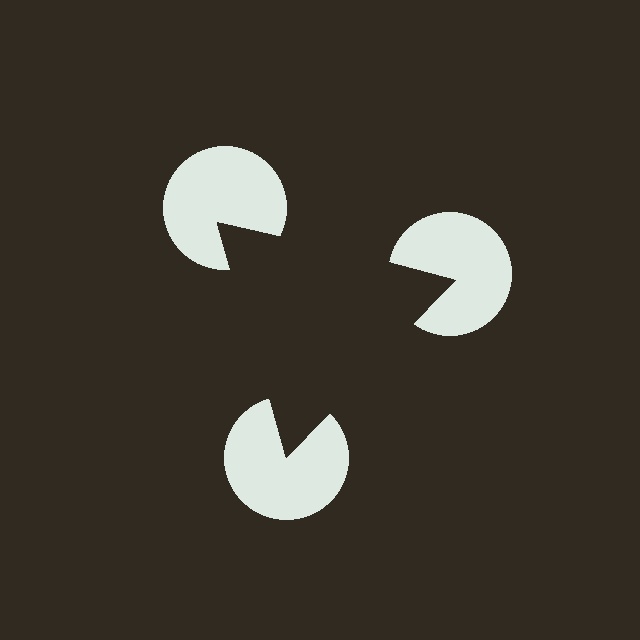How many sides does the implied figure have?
3 sides.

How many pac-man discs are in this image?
There are 3 — one at each vertex of the illusory triangle.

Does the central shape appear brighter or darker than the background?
It typically appears slightly darker than the background, even though no actual brightness change is drawn.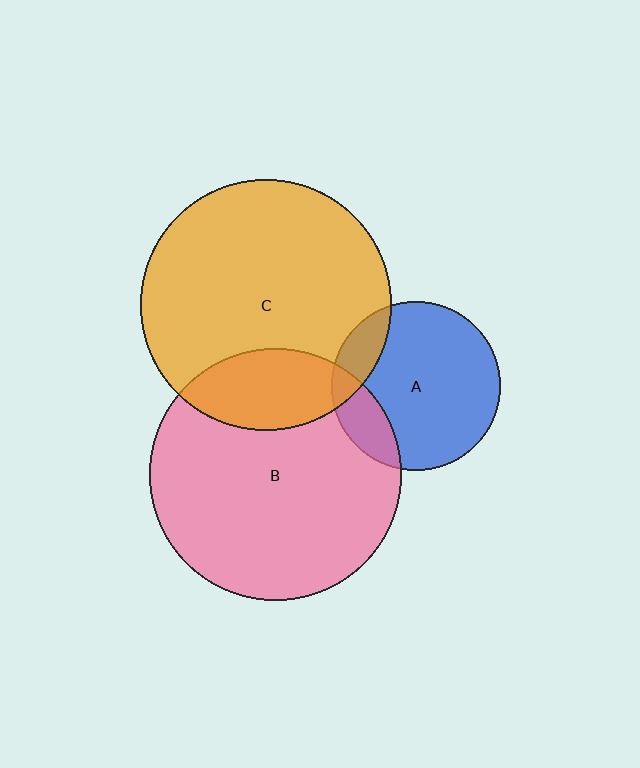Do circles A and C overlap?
Yes.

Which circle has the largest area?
Circle B (pink).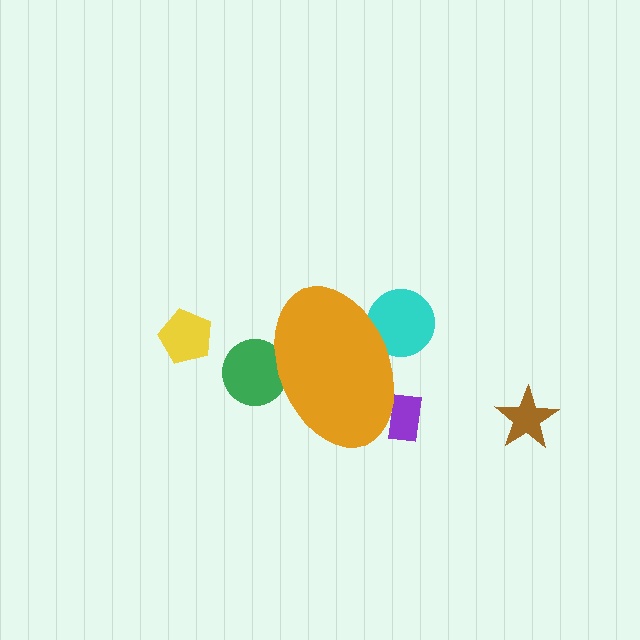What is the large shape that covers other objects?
An orange ellipse.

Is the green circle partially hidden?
Yes, the green circle is partially hidden behind the orange ellipse.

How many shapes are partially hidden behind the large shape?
3 shapes are partially hidden.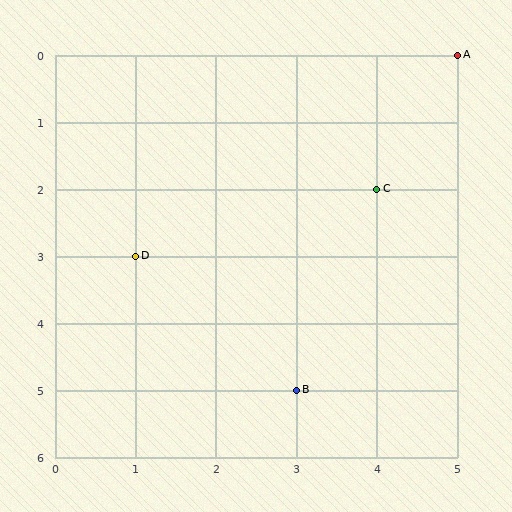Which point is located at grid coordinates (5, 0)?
Point A is at (5, 0).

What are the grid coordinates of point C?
Point C is at grid coordinates (4, 2).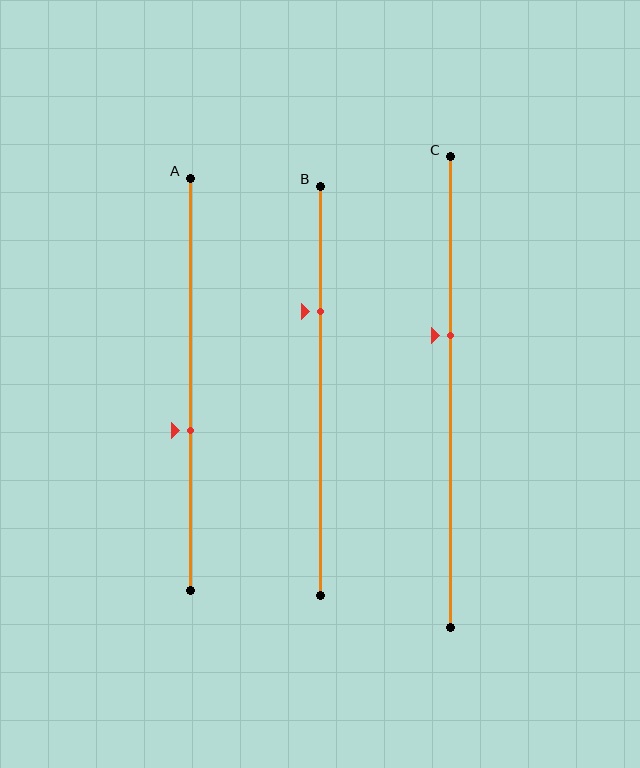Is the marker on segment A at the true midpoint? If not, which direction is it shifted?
No, the marker on segment A is shifted downward by about 11% of the segment length.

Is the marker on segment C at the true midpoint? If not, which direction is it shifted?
No, the marker on segment C is shifted upward by about 12% of the segment length.